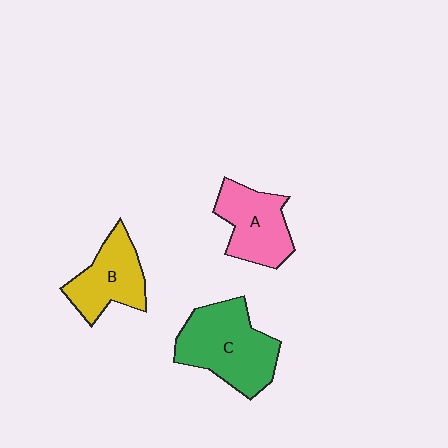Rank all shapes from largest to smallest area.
From largest to smallest: C (green), A (pink), B (yellow).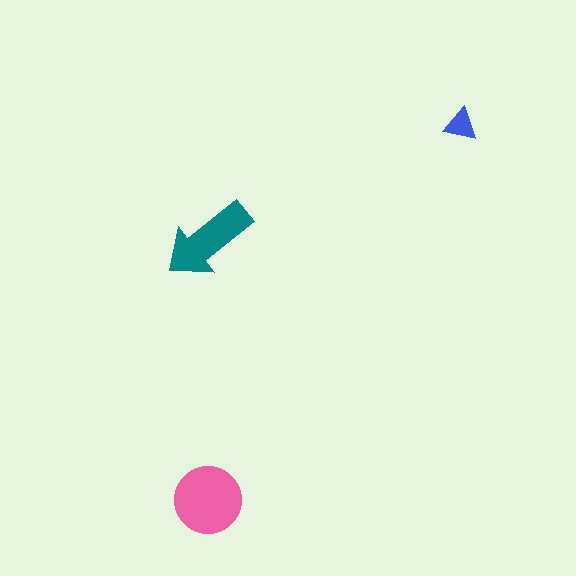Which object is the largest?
The pink circle.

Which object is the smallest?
The blue triangle.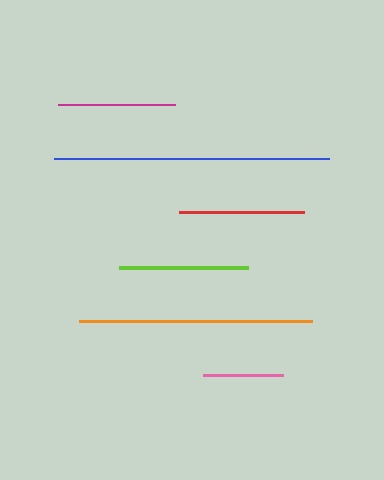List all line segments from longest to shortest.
From longest to shortest: blue, orange, lime, red, magenta, pink.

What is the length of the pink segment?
The pink segment is approximately 81 pixels long.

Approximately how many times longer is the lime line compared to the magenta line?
The lime line is approximately 1.1 times the length of the magenta line.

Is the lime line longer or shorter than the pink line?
The lime line is longer than the pink line.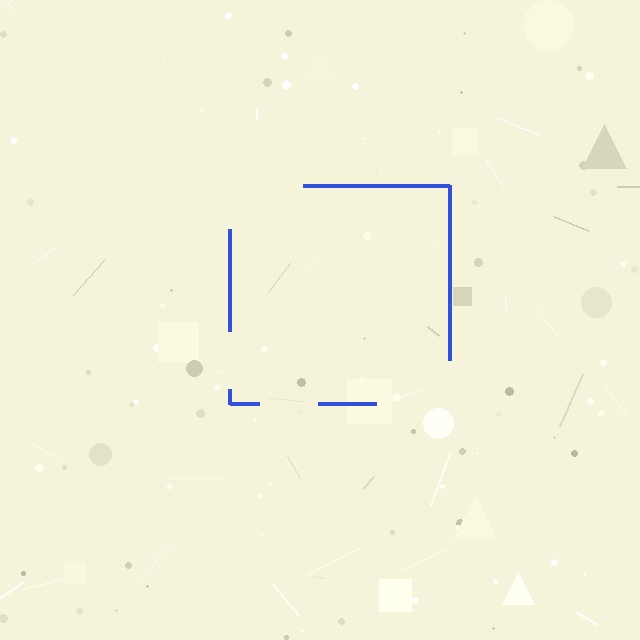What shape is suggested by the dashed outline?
The dashed outline suggests a square.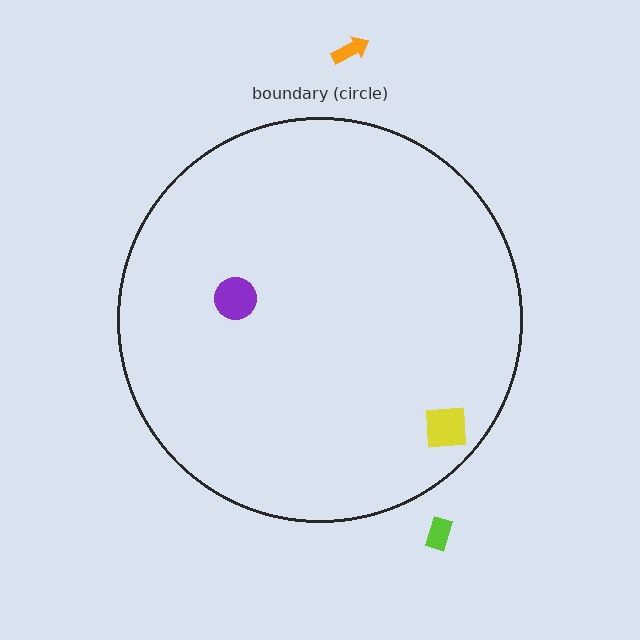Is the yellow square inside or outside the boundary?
Inside.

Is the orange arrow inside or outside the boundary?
Outside.